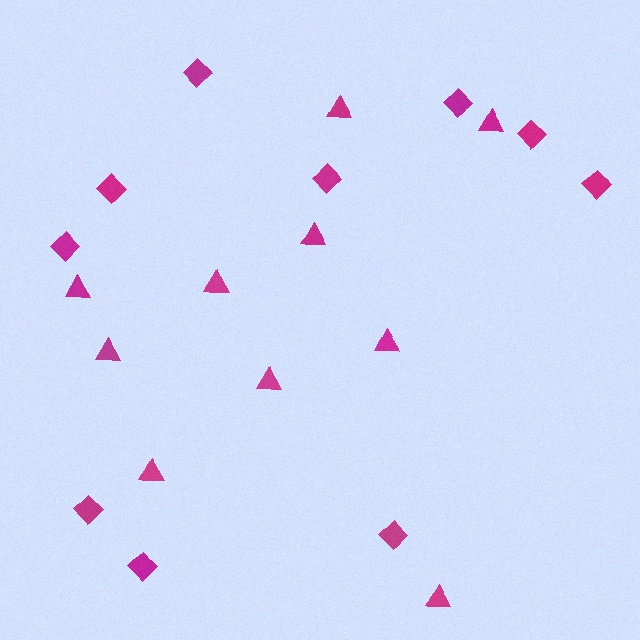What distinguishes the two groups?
There are 2 groups: one group of triangles (10) and one group of diamonds (10).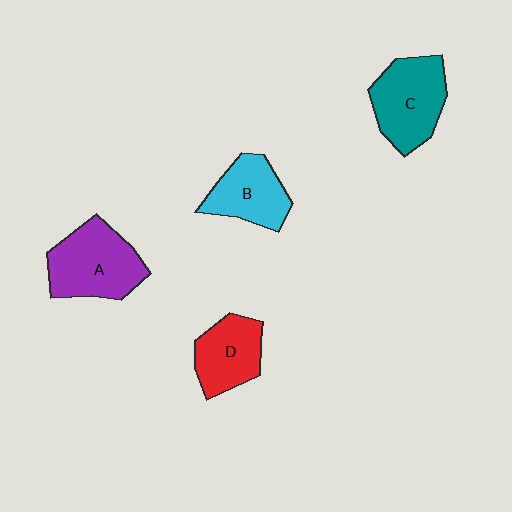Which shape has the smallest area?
Shape D (red).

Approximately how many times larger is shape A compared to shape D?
Approximately 1.4 times.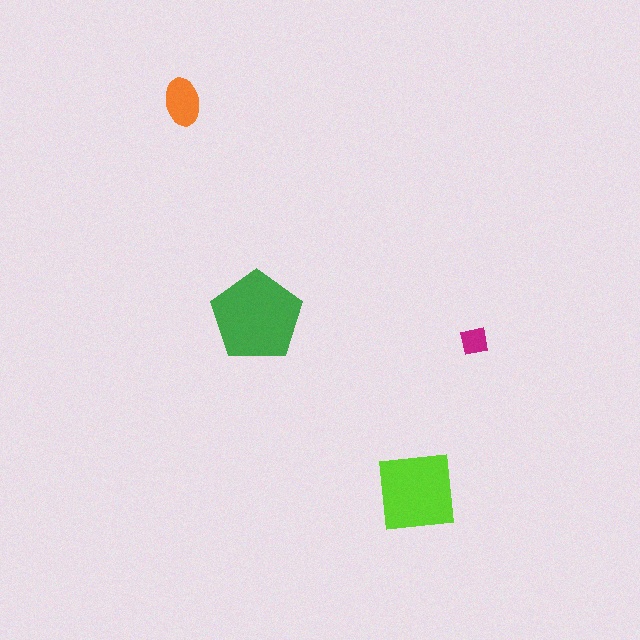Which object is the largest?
The green pentagon.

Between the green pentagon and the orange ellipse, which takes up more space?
The green pentagon.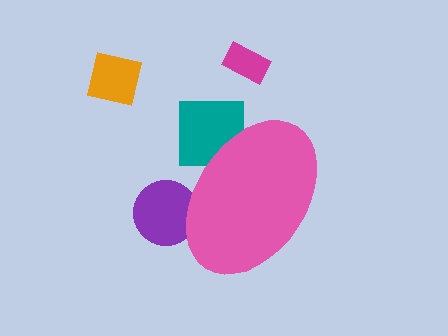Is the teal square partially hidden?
Yes, the teal square is partially hidden behind the pink ellipse.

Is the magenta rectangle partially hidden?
No, the magenta rectangle is fully visible.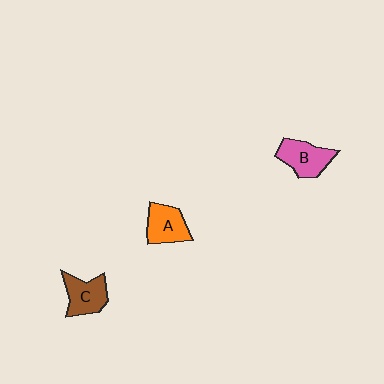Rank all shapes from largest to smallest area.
From largest to smallest: B (pink), C (brown), A (orange).